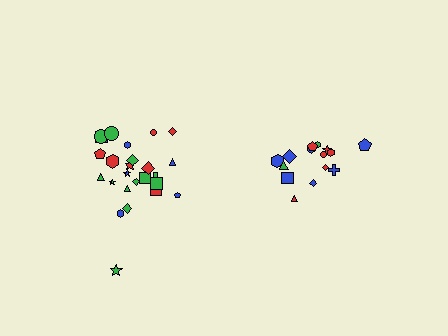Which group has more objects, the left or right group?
The left group.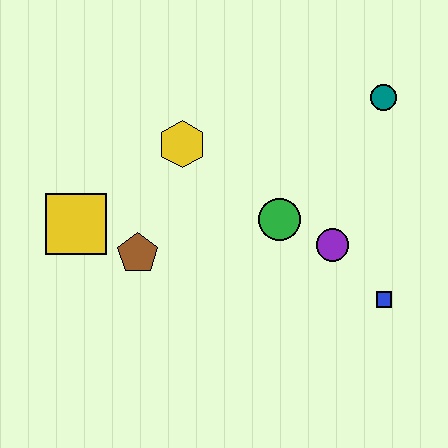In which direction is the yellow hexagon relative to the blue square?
The yellow hexagon is to the left of the blue square.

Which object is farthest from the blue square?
The yellow square is farthest from the blue square.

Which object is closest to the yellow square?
The brown pentagon is closest to the yellow square.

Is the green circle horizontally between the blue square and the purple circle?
No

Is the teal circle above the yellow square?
Yes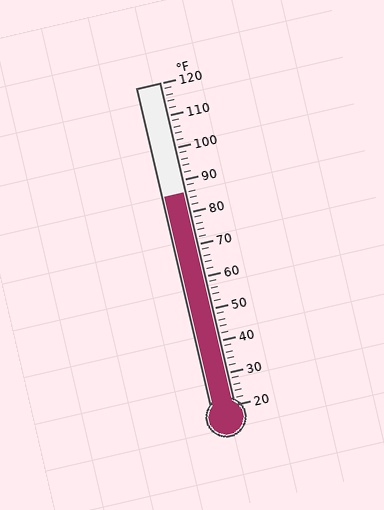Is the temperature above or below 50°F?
The temperature is above 50°F.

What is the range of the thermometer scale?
The thermometer scale ranges from 20°F to 120°F.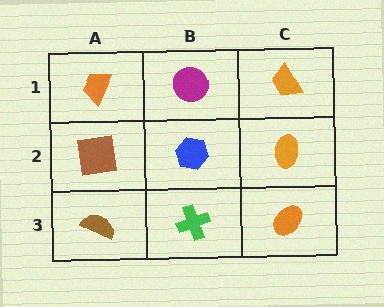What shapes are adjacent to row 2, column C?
An orange trapezoid (row 1, column C), an orange ellipse (row 3, column C), a blue hexagon (row 2, column B).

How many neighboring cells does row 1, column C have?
2.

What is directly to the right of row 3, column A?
A green cross.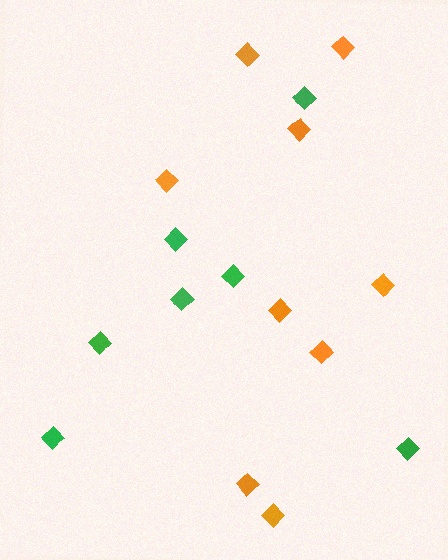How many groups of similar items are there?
There are 2 groups: one group of orange diamonds (9) and one group of green diamonds (7).